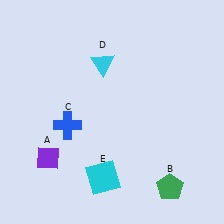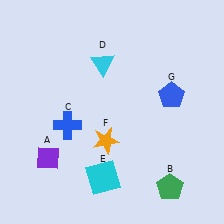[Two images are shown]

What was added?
An orange star (F), a blue pentagon (G) were added in Image 2.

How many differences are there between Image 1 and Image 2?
There are 2 differences between the two images.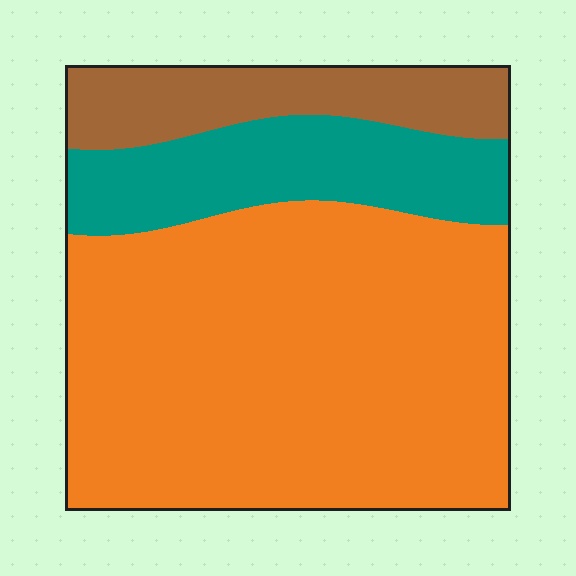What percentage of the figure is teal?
Teal covers roughly 20% of the figure.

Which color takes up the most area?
Orange, at roughly 65%.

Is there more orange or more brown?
Orange.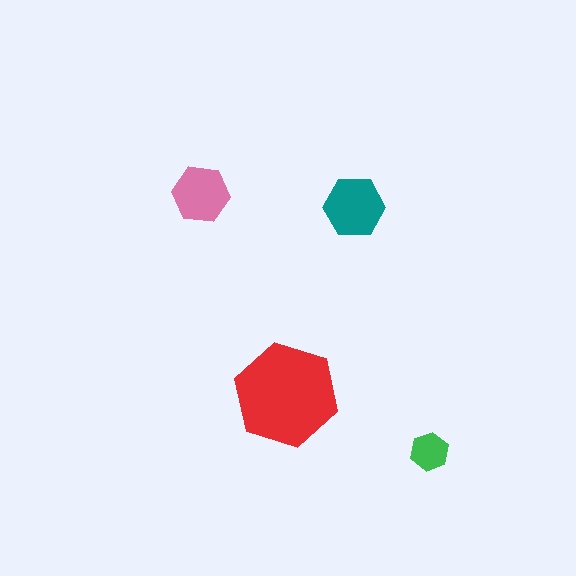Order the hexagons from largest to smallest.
the red one, the teal one, the pink one, the green one.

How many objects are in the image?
There are 4 objects in the image.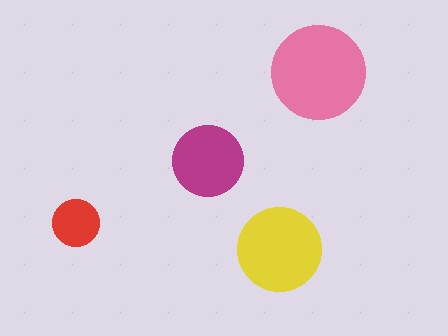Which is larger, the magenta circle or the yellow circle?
The yellow one.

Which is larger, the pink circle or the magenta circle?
The pink one.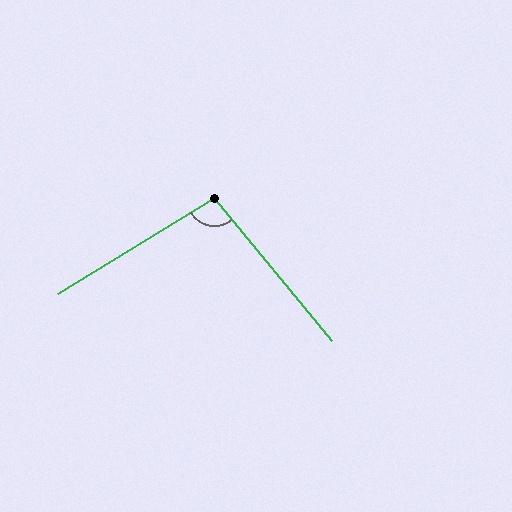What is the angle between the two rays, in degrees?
Approximately 98 degrees.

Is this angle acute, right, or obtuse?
It is obtuse.